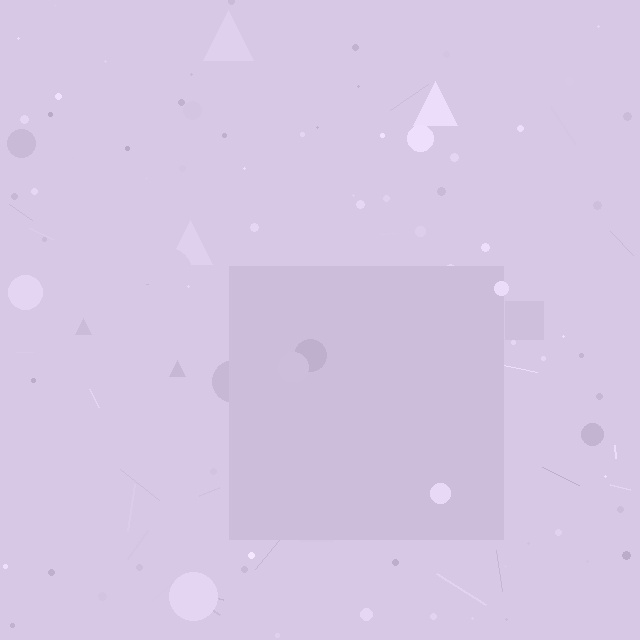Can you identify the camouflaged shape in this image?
The camouflaged shape is a square.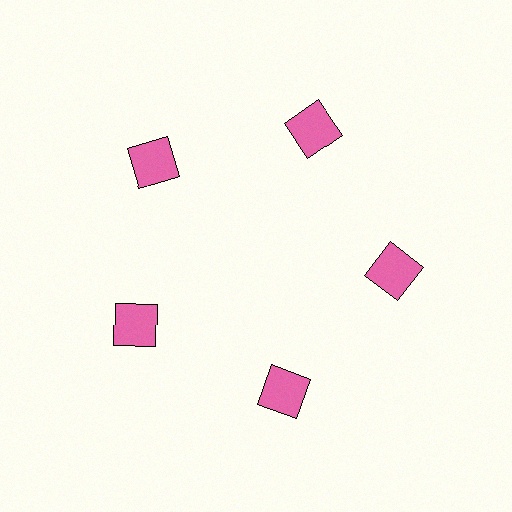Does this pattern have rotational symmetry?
Yes, this pattern has 5-fold rotational symmetry. It looks the same after rotating 72 degrees around the center.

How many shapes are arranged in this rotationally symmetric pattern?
There are 5 shapes, arranged in 5 groups of 1.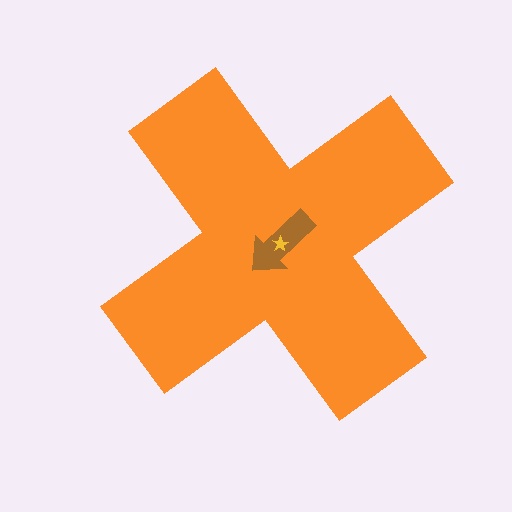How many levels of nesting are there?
3.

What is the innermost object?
The yellow star.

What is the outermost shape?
The orange cross.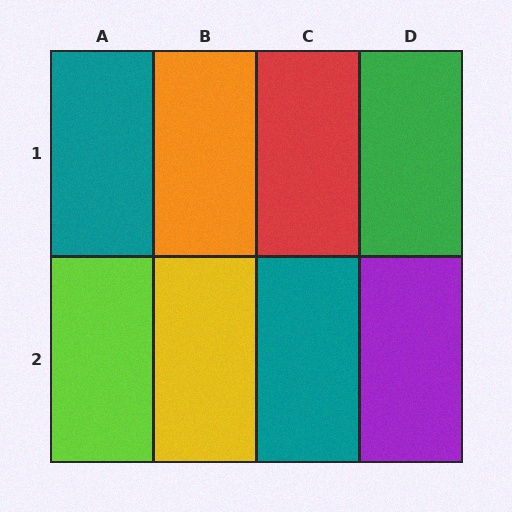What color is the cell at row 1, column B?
Orange.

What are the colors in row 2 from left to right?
Lime, yellow, teal, purple.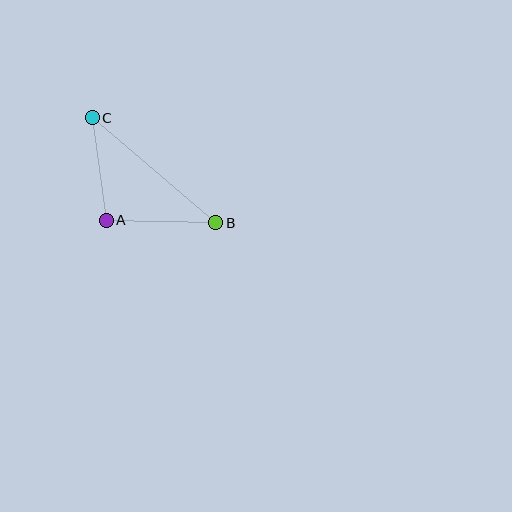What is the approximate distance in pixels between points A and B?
The distance between A and B is approximately 109 pixels.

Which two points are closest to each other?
Points A and C are closest to each other.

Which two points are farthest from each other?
Points B and C are farthest from each other.